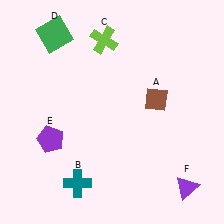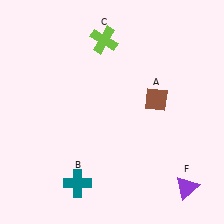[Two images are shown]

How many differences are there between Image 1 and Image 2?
There are 2 differences between the two images.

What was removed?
The green square (D), the purple pentagon (E) were removed in Image 2.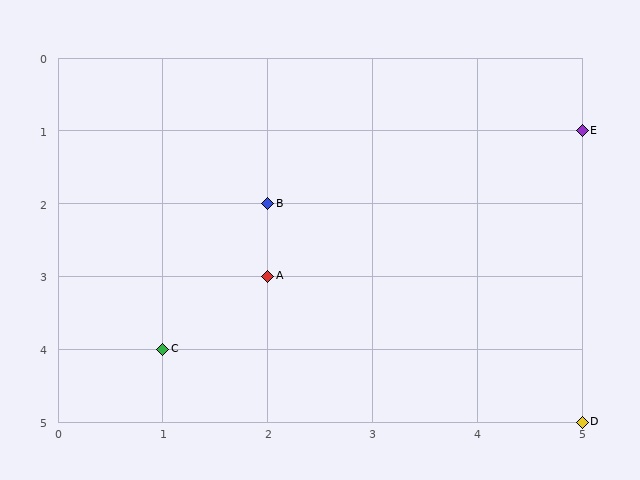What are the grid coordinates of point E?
Point E is at grid coordinates (5, 1).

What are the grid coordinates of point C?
Point C is at grid coordinates (1, 4).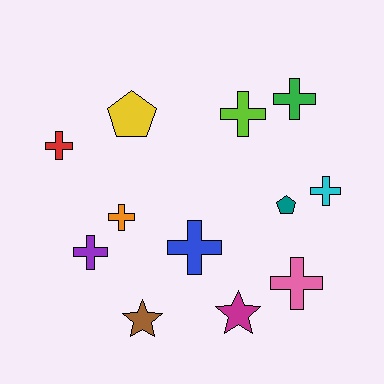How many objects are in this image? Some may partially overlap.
There are 12 objects.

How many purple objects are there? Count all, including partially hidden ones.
There is 1 purple object.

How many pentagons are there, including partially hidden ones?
There are 2 pentagons.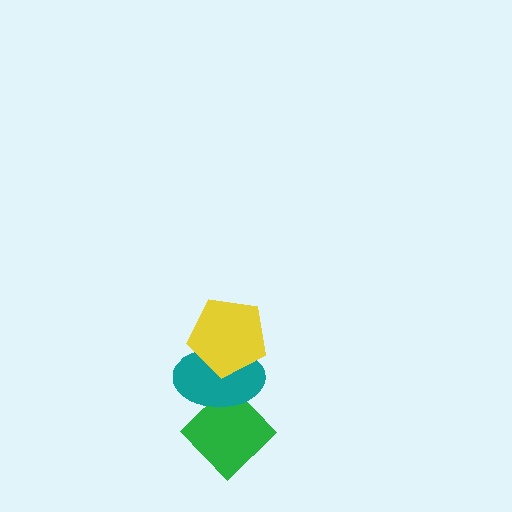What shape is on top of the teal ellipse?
The yellow pentagon is on top of the teal ellipse.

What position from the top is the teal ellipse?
The teal ellipse is 2nd from the top.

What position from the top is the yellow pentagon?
The yellow pentagon is 1st from the top.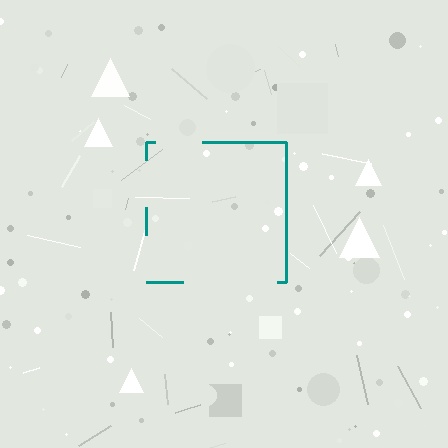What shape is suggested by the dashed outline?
The dashed outline suggests a square.